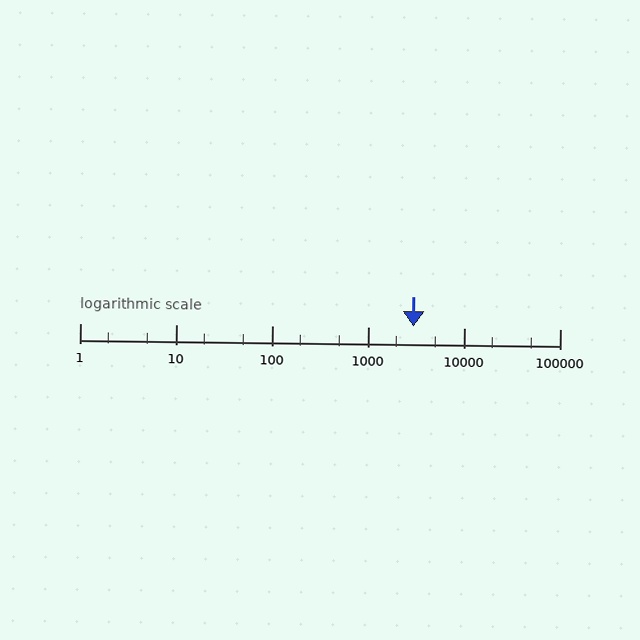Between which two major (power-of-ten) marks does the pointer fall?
The pointer is between 1000 and 10000.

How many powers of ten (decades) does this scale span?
The scale spans 5 decades, from 1 to 100000.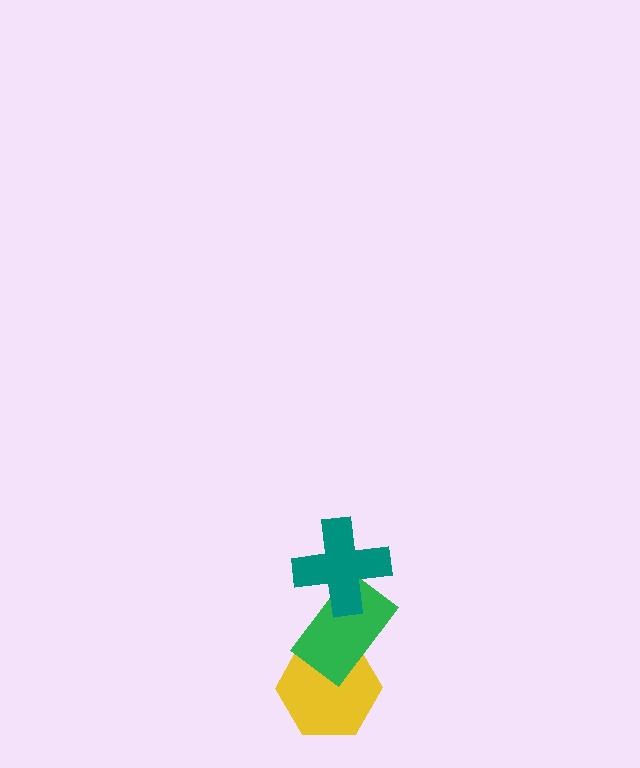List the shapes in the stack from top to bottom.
From top to bottom: the teal cross, the green rectangle, the yellow hexagon.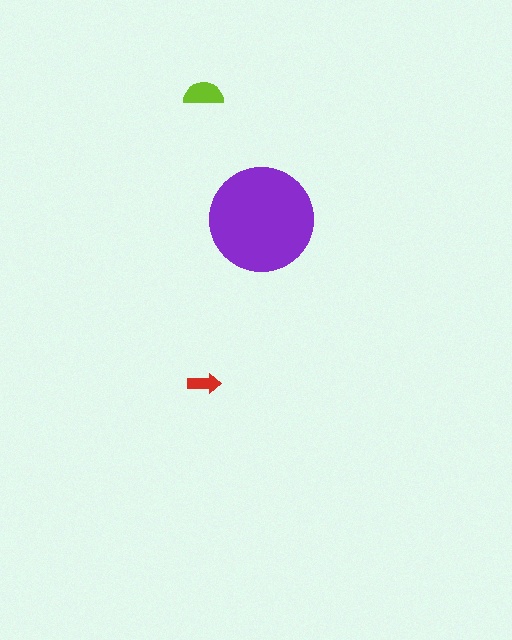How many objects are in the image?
There are 3 objects in the image.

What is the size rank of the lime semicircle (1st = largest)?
2nd.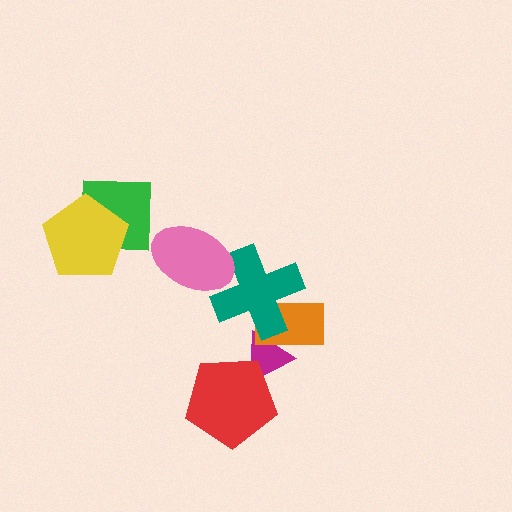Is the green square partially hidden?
Yes, it is partially covered by another shape.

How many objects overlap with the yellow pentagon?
1 object overlaps with the yellow pentagon.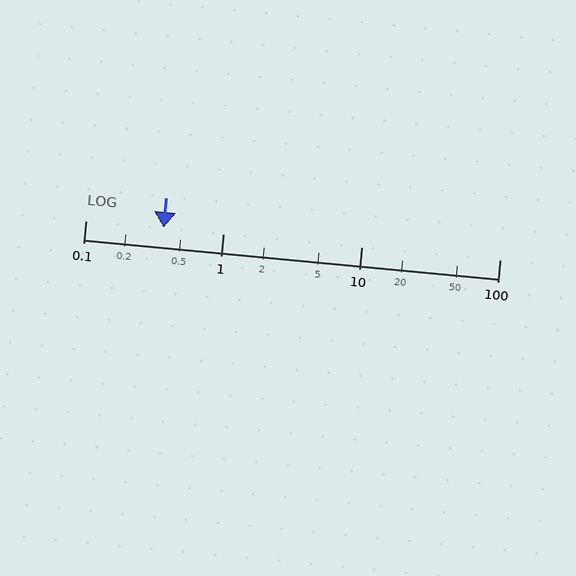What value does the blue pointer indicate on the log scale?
The pointer indicates approximately 0.37.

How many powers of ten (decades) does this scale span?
The scale spans 3 decades, from 0.1 to 100.